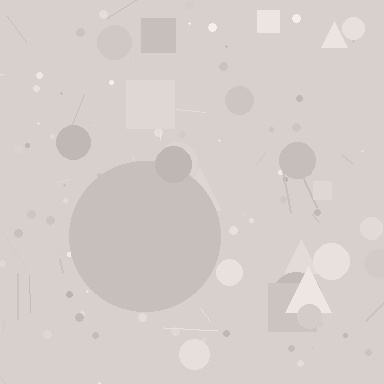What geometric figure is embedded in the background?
A circle is embedded in the background.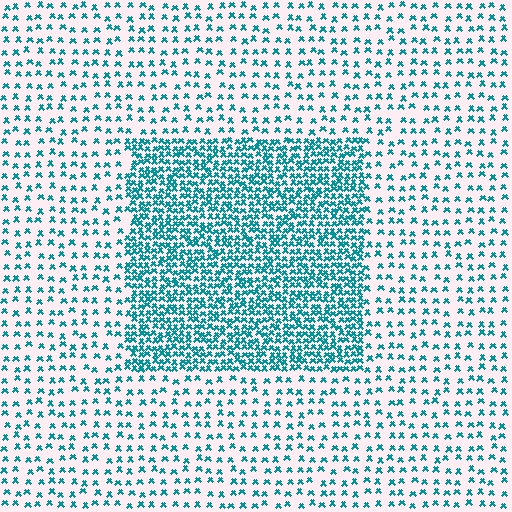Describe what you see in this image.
The image contains small teal elements arranged at two different densities. A rectangle-shaped region is visible where the elements are more densely packed than the surrounding area.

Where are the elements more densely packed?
The elements are more densely packed inside the rectangle boundary.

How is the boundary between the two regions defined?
The boundary is defined by a change in element density (approximately 2.7x ratio). All elements are the same color, size, and shape.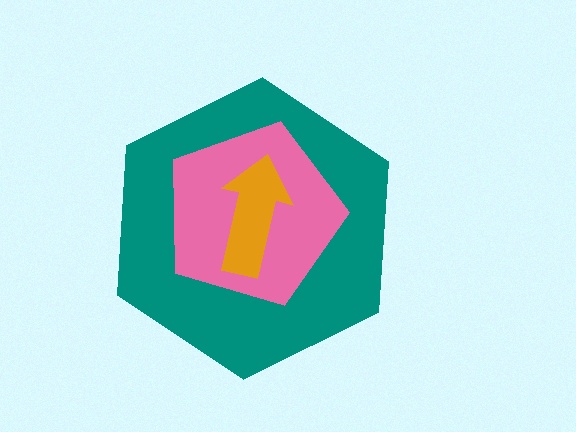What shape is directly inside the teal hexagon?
The pink pentagon.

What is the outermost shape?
The teal hexagon.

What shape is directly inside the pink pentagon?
The orange arrow.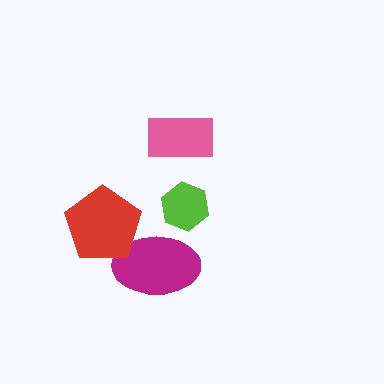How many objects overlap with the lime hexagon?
0 objects overlap with the lime hexagon.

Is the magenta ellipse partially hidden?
Yes, it is partially covered by another shape.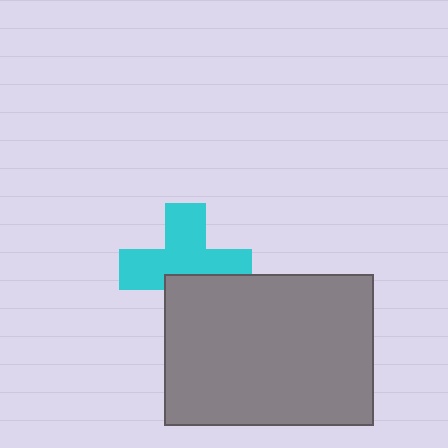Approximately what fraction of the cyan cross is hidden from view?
Roughly 36% of the cyan cross is hidden behind the gray rectangle.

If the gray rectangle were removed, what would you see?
You would see the complete cyan cross.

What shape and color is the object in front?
The object in front is a gray rectangle.